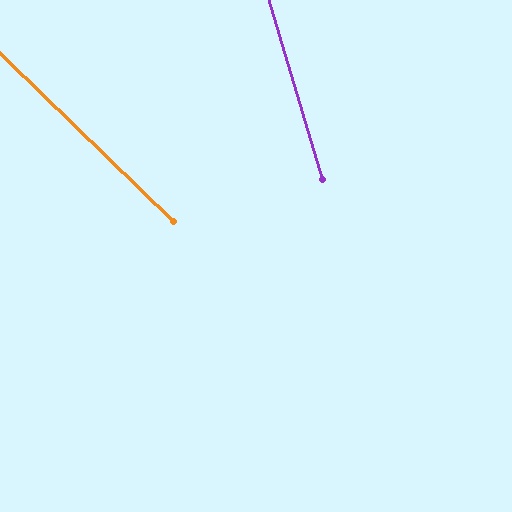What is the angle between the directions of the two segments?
Approximately 30 degrees.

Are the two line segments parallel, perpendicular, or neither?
Neither parallel nor perpendicular — they differ by about 30°.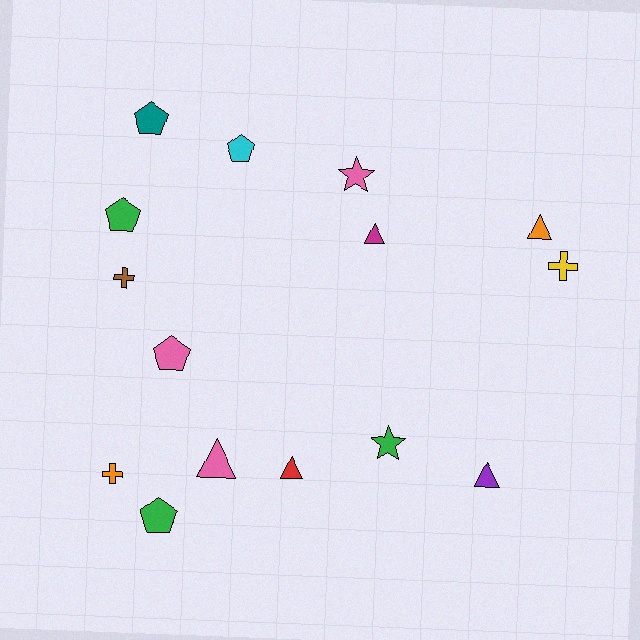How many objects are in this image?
There are 15 objects.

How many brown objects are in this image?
There is 1 brown object.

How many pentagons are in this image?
There are 5 pentagons.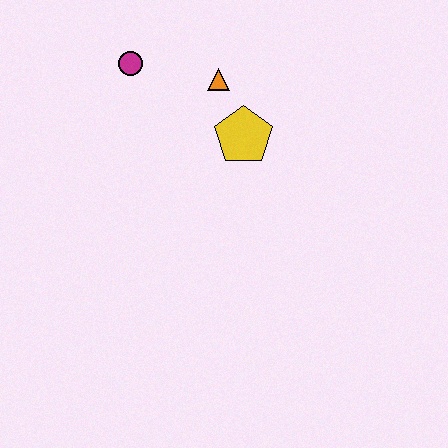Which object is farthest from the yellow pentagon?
The magenta circle is farthest from the yellow pentagon.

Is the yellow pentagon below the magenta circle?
Yes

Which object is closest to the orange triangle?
The yellow pentagon is closest to the orange triangle.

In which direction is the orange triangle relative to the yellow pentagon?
The orange triangle is above the yellow pentagon.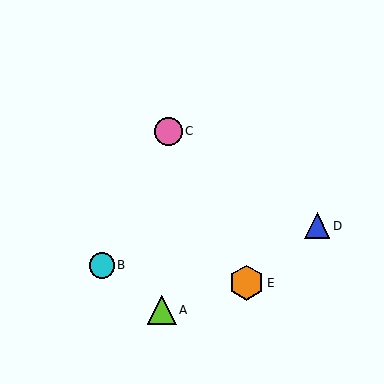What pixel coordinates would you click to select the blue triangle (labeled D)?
Click at (317, 226) to select the blue triangle D.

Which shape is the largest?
The orange hexagon (labeled E) is the largest.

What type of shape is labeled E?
Shape E is an orange hexagon.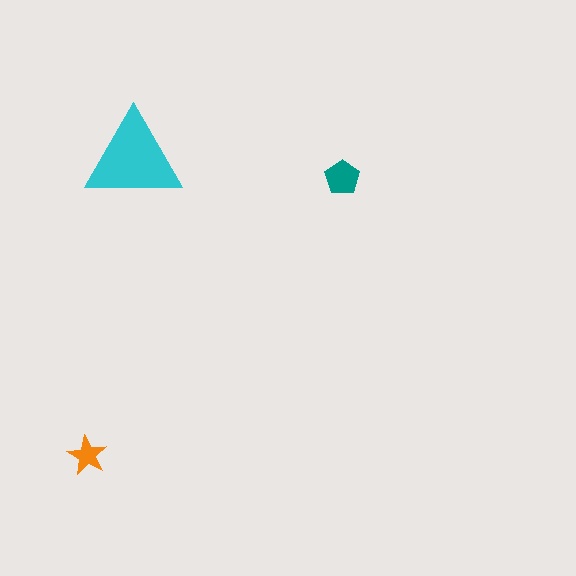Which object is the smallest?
The orange star.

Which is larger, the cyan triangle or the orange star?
The cyan triangle.